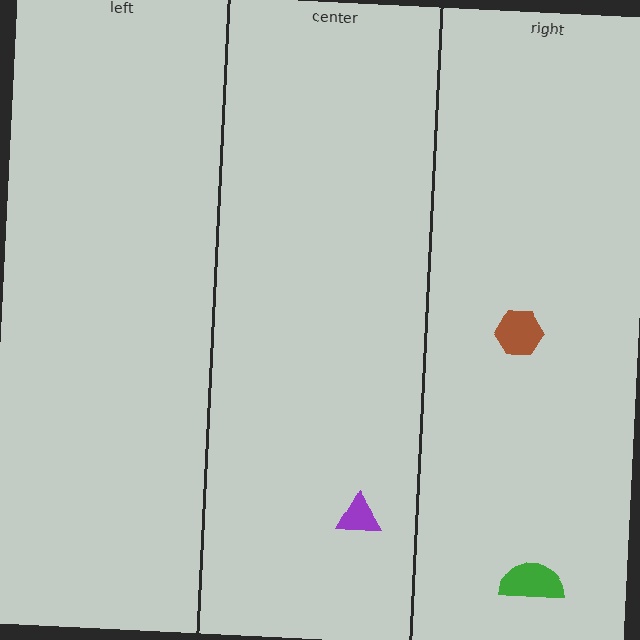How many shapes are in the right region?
2.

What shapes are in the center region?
The purple triangle.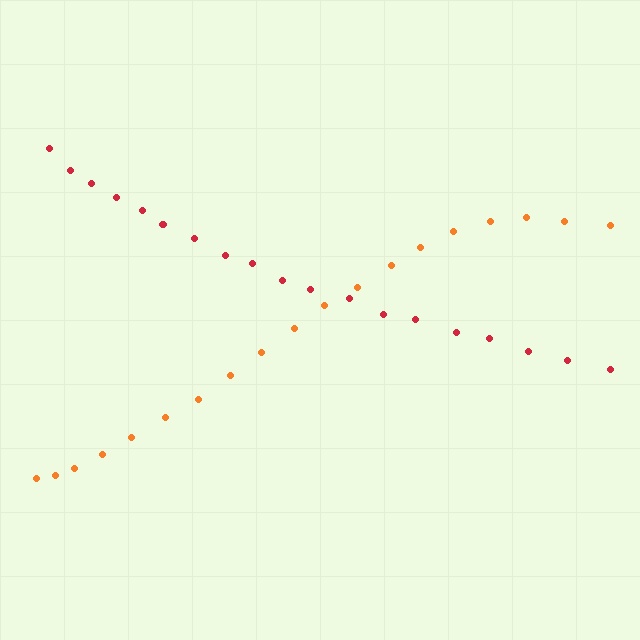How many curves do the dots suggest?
There are 2 distinct paths.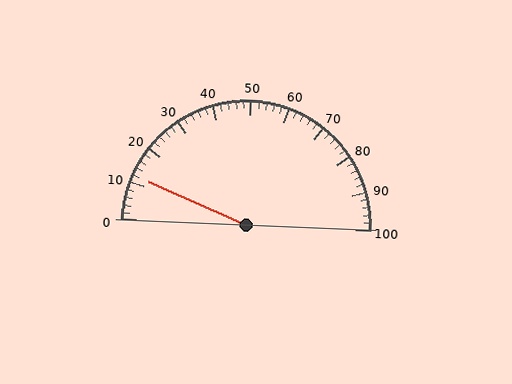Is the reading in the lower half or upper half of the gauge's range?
The reading is in the lower half of the range (0 to 100).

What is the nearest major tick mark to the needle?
The nearest major tick mark is 10.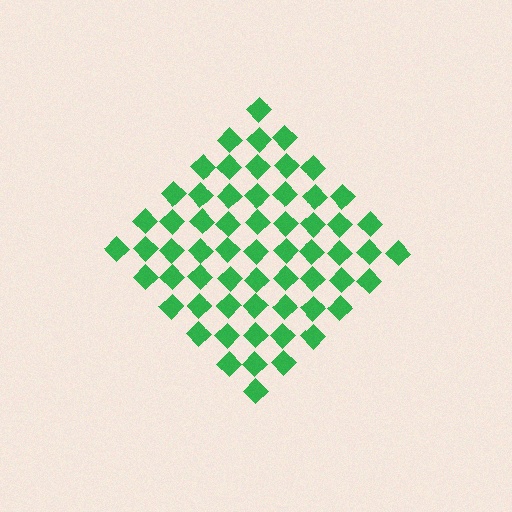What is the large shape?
The large shape is a diamond.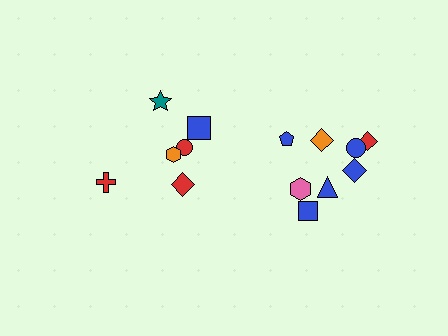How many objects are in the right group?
There are 8 objects.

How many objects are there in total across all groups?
There are 14 objects.